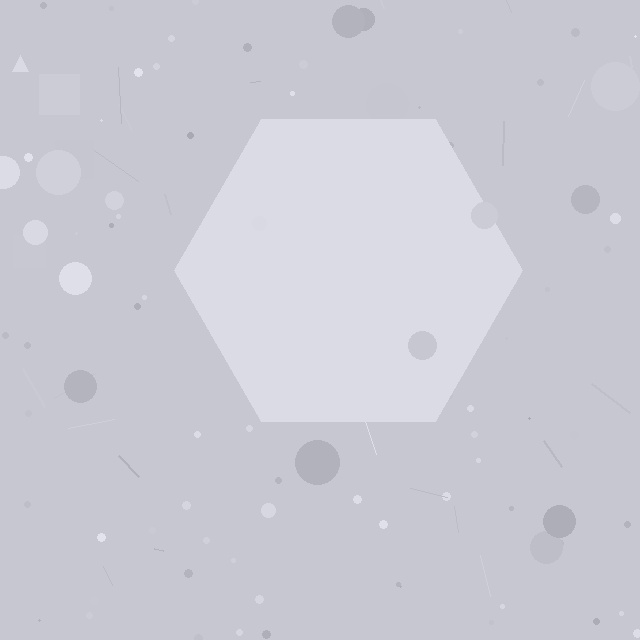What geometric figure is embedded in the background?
A hexagon is embedded in the background.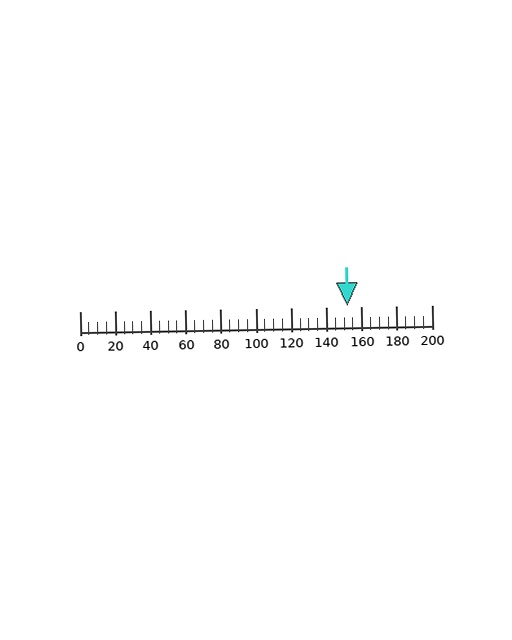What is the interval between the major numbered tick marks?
The major tick marks are spaced 20 units apart.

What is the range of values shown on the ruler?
The ruler shows values from 0 to 200.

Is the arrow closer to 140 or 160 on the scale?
The arrow is closer to 160.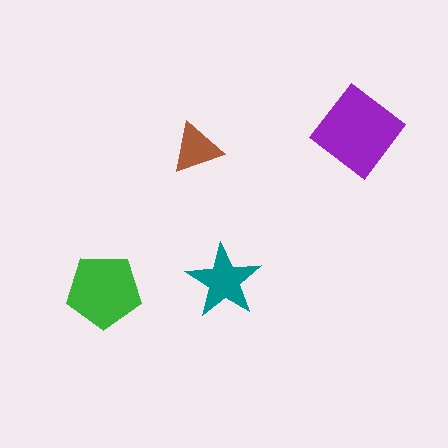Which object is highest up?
The purple diamond is topmost.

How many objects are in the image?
There are 4 objects in the image.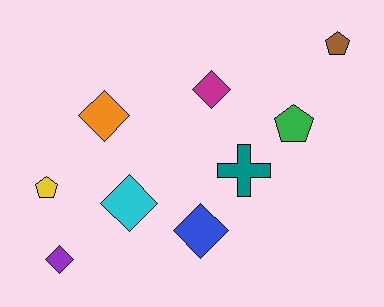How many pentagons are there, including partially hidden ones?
There are 3 pentagons.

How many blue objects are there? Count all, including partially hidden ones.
There is 1 blue object.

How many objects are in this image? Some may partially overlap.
There are 9 objects.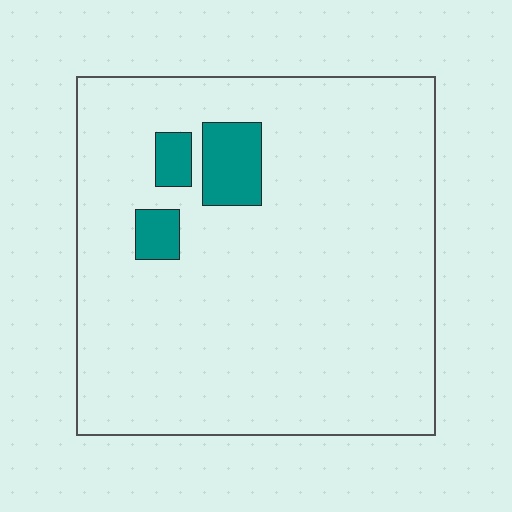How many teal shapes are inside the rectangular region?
3.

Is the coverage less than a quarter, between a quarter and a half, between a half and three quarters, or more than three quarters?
Less than a quarter.